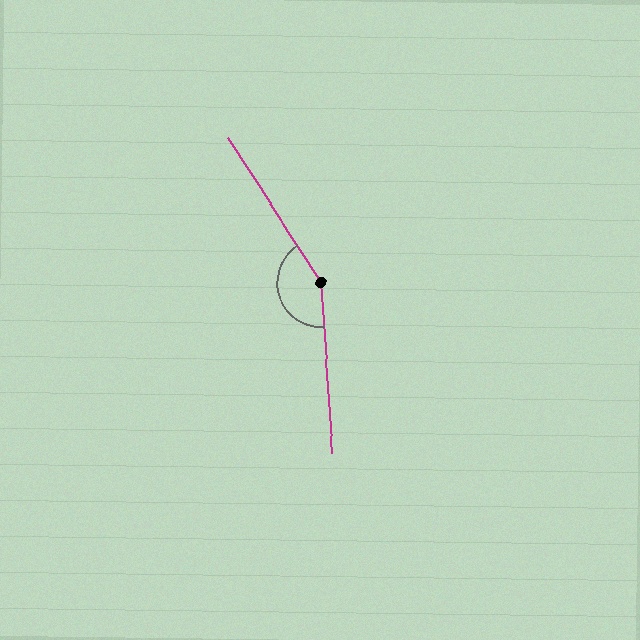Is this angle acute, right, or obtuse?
It is obtuse.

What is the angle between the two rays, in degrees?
Approximately 151 degrees.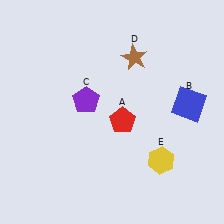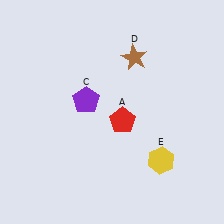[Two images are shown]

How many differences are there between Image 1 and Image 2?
There is 1 difference between the two images.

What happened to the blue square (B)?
The blue square (B) was removed in Image 2. It was in the top-right area of Image 1.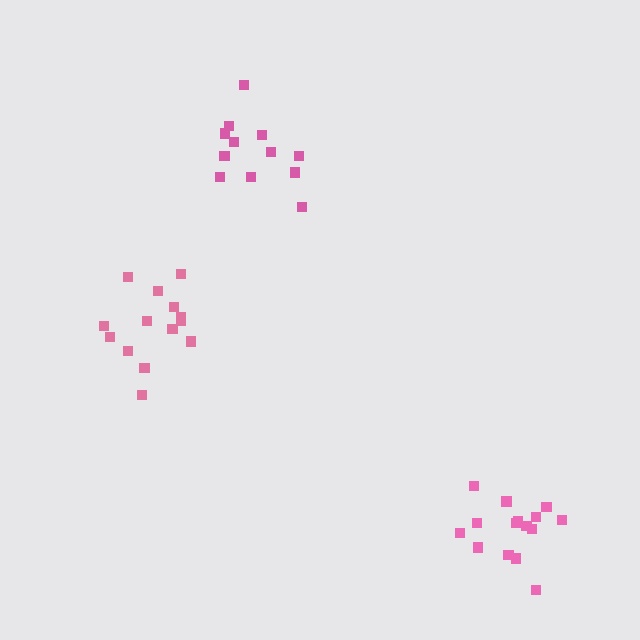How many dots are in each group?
Group 1: 12 dots, Group 2: 14 dots, Group 3: 15 dots (41 total).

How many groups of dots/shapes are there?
There are 3 groups.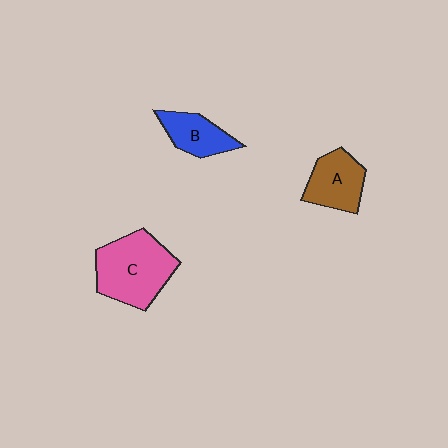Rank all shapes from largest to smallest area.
From largest to smallest: C (pink), A (brown), B (blue).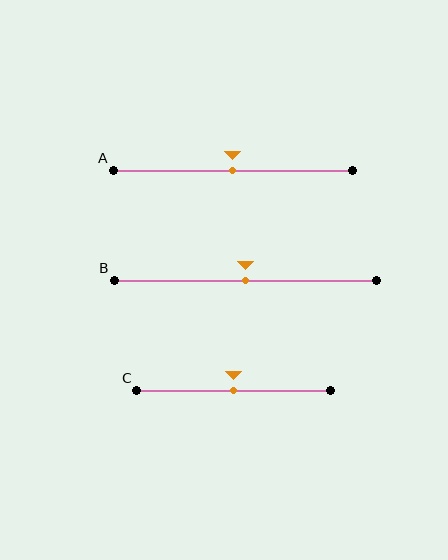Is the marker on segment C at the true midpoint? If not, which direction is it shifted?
Yes, the marker on segment C is at the true midpoint.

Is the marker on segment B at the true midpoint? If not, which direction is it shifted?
Yes, the marker on segment B is at the true midpoint.